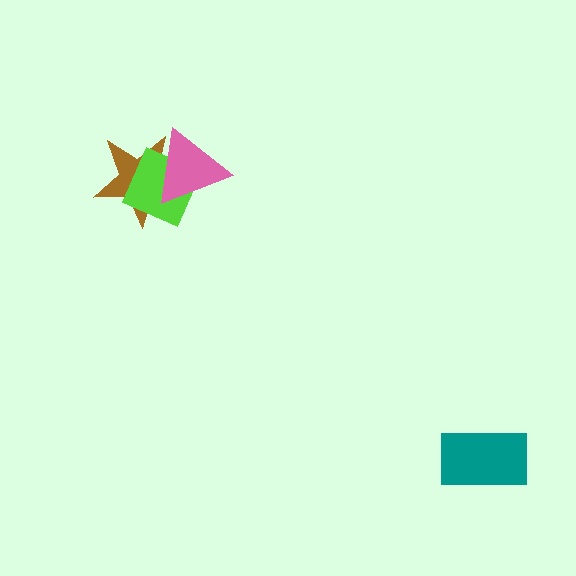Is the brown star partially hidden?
Yes, it is partially covered by another shape.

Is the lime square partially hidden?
Yes, it is partially covered by another shape.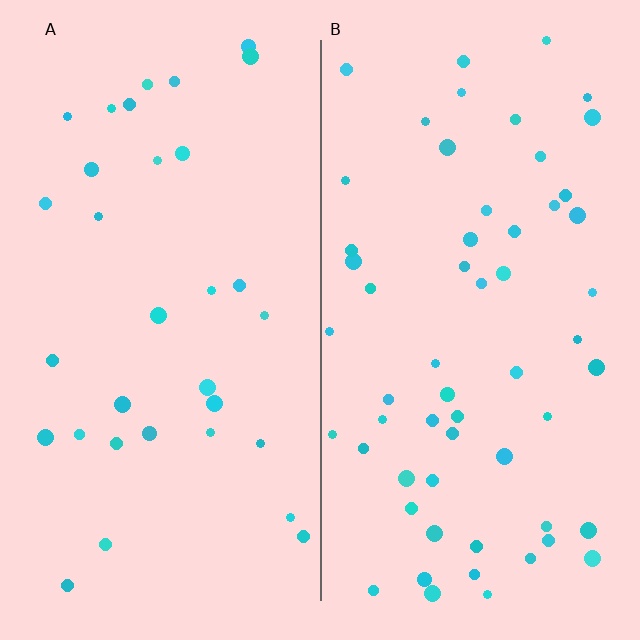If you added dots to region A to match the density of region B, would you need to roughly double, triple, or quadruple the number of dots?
Approximately double.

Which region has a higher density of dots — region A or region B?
B (the right).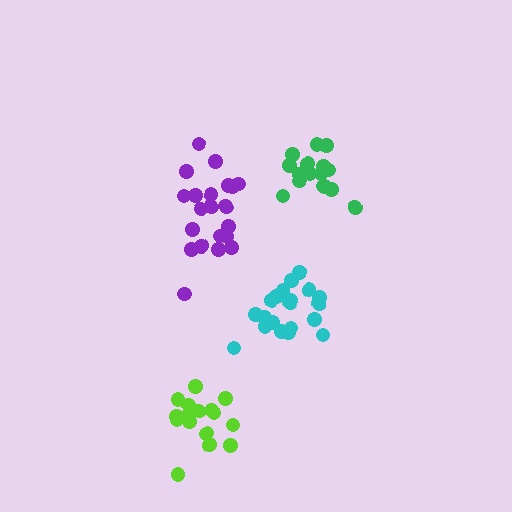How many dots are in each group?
Group 1: 21 dots, Group 2: 16 dots, Group 3: 16 dots, Group 4: 20 dots (73 total).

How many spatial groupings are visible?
There are 4 spatial groupings.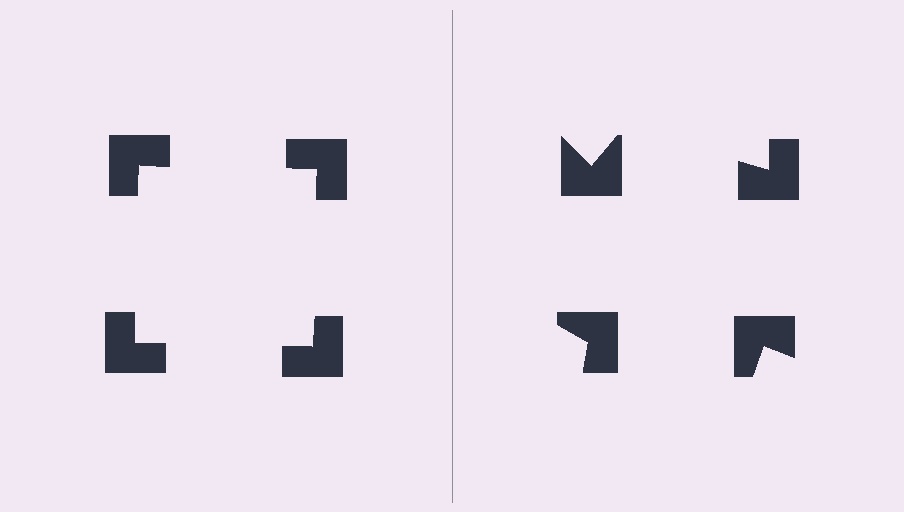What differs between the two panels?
The notched squares are positioned identically on both sides; only the wedge orientations differ. On the left they align to a square; on the right they are misaligned.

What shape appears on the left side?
An illusory square.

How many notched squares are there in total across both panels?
8 — 4 on each side.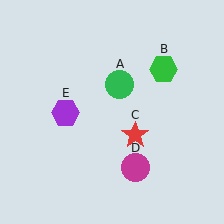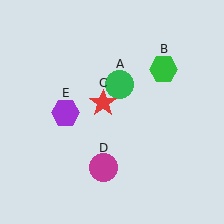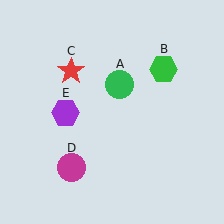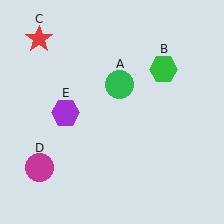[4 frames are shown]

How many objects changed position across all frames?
2 objects changed position: red star (object C), magenta circle (object D).